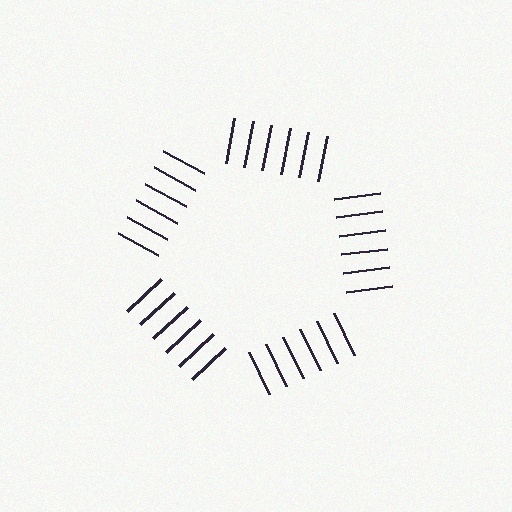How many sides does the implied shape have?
5 sides — the line-ends trace a pentagon.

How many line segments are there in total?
30 — 6 along each of the 5 edges.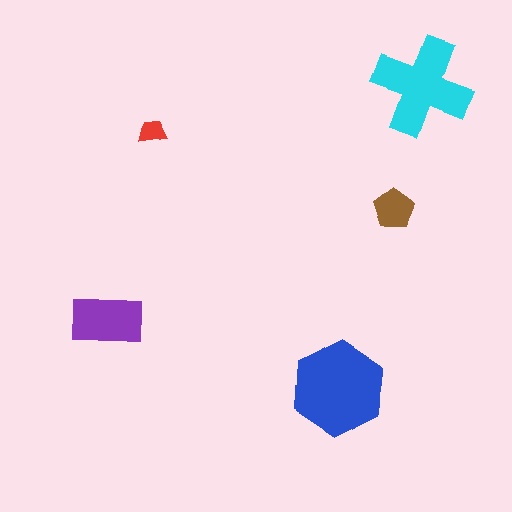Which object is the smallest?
The red trapezoid.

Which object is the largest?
The blue hexagon.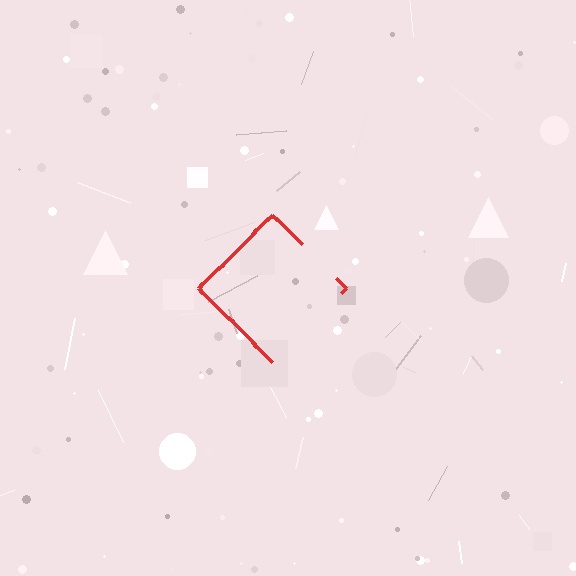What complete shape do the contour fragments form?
The contour fragments form a diamond.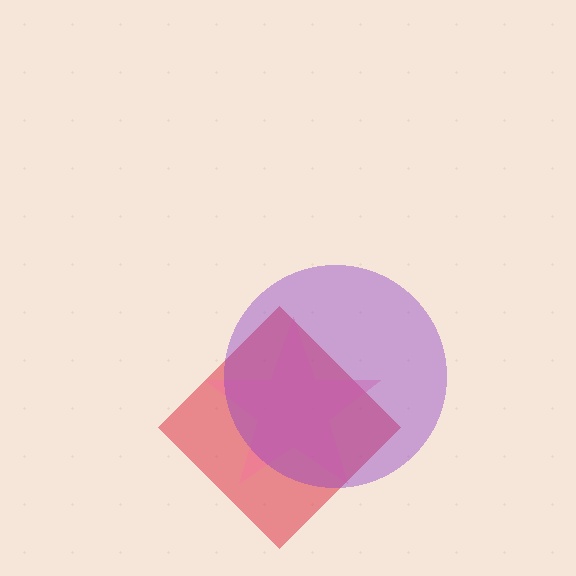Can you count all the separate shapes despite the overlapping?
Yes, there are 3 separate shapes.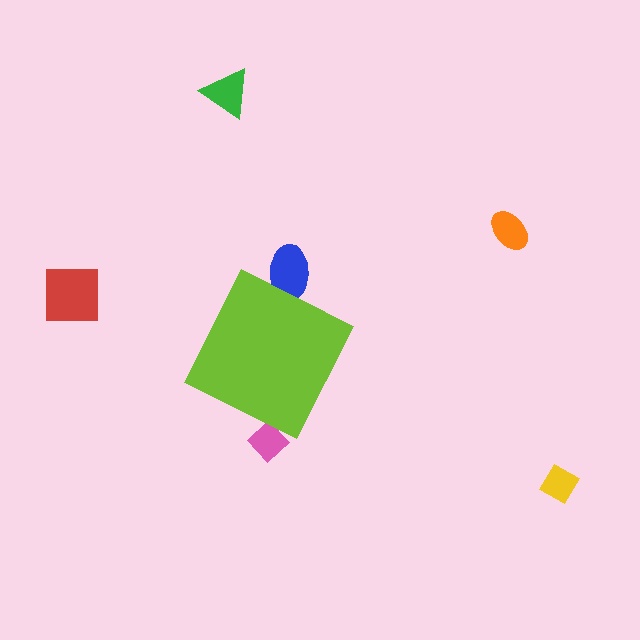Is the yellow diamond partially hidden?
No, the yellow diamond is fully visible.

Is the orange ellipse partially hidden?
No, the orange ellipse is fully visible.